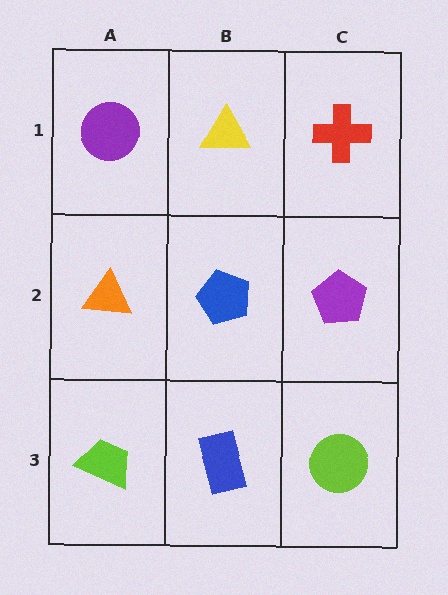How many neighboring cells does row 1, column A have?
2.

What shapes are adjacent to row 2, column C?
A red cross (row 1, column C), a lime circle (row 3, column C), a blue pentagon (row 2, column B).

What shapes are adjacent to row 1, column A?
An orange triangle (row 2, column A), a yellow triangle (row 1, column B).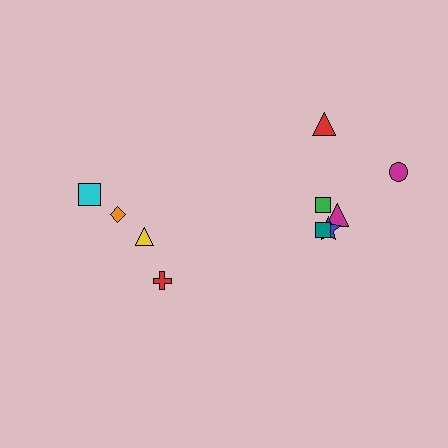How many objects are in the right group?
There are 6 objects.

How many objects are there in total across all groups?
There are 10 objects.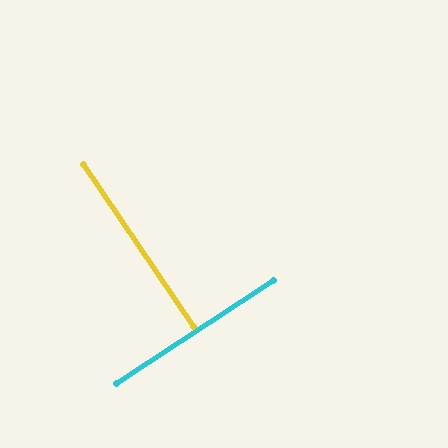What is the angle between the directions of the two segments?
Approximately 89 degrees.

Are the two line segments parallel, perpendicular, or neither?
Perpendicular — they meet at approximately 89°.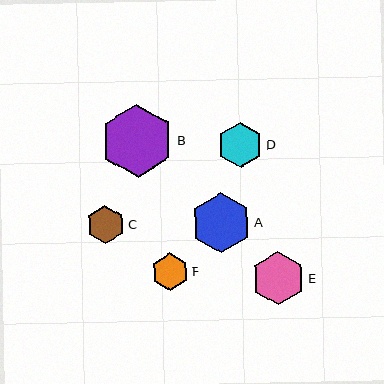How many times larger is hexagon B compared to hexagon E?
Hexagon B is approximately 1.4 times the size of hexagon E.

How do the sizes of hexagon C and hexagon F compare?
Hexagon C and hexagon F are approximately the same size.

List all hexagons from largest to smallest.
From largest to smallest: B, A, E, D, C, F.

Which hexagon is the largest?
Hexagon B is the largest with a size of approximately 73 pixels.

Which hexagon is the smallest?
Hexagon F is the smallest with a size of approximately 38 pixels.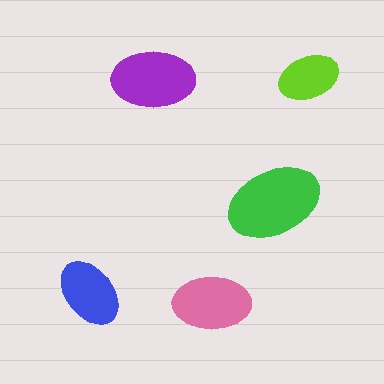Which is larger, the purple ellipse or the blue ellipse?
The purple one.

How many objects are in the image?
There are 5 objects in the image.